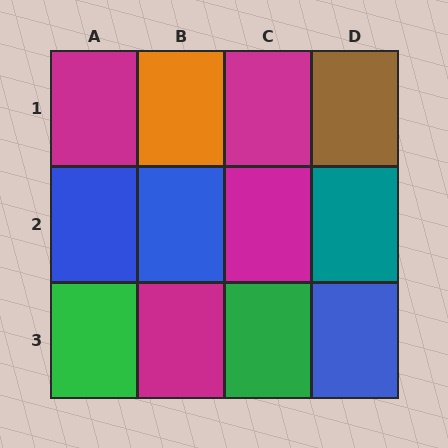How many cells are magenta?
4 cells are magenta.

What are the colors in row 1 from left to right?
Magenta, orange, magenta, brown.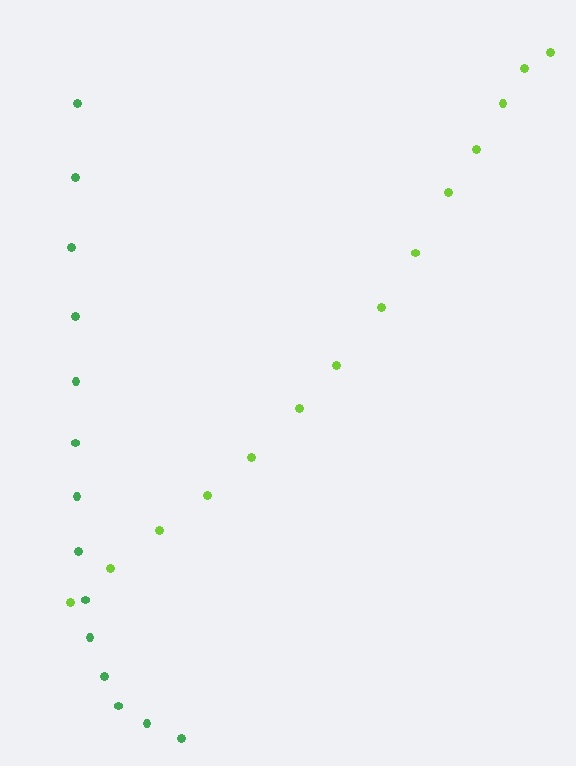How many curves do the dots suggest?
There are 2 distinct paths.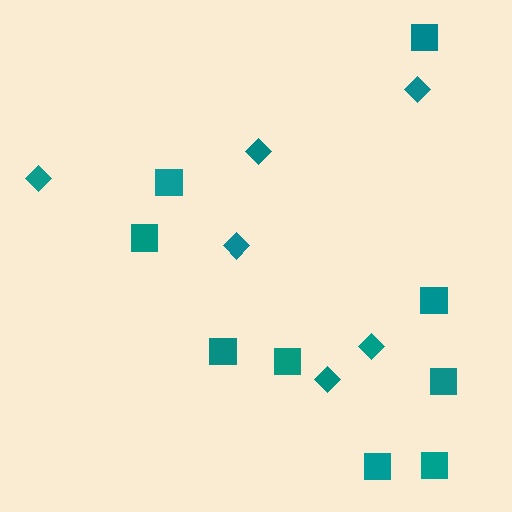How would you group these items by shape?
There are 2 groups: one group of diamonds (6) and one group of squares (9).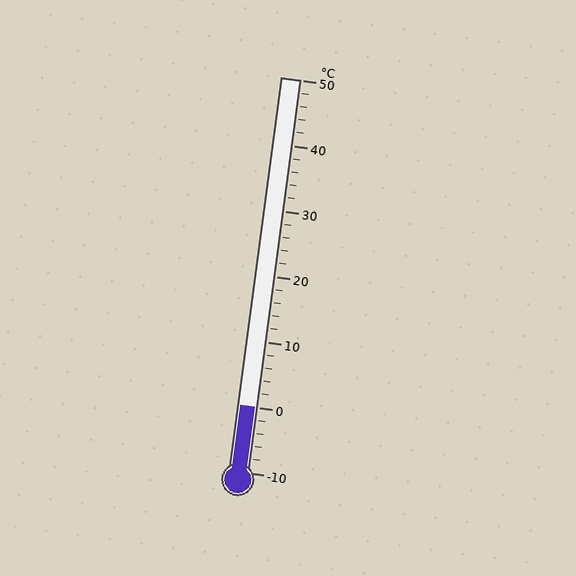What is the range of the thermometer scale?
The thermometer scale ranges from -10°C to 50°C.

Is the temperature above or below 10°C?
The temperature is below 10°C.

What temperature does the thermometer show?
The thermometer shows approximately 0°C.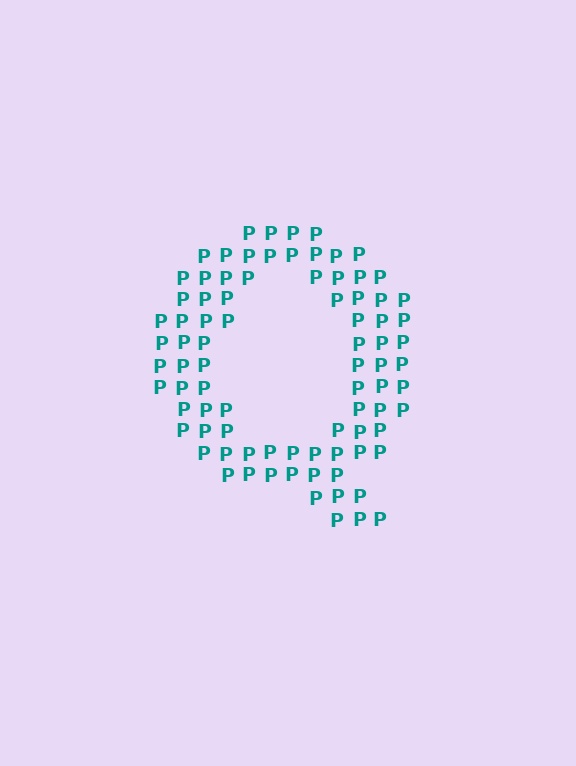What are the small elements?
The small elements are letter P's.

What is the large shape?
The large shape is the letter Q.